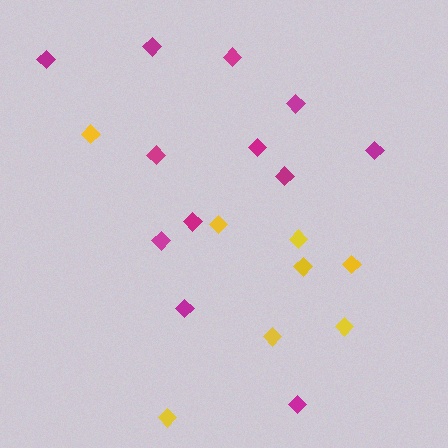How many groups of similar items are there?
There are 2 groups: one group of yellow diamonds (8) and one group of magenta diamonds (12).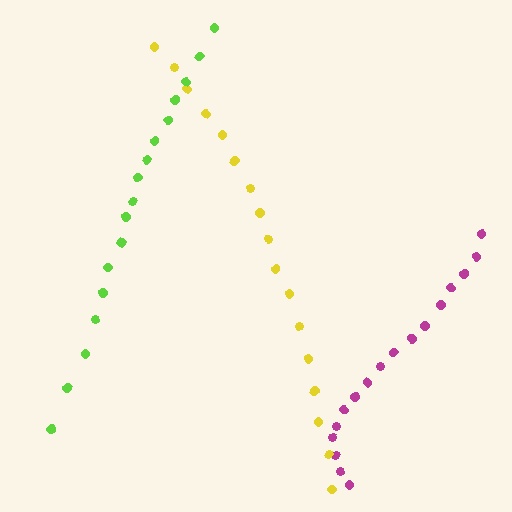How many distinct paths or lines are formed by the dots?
There are 3 distinct paths.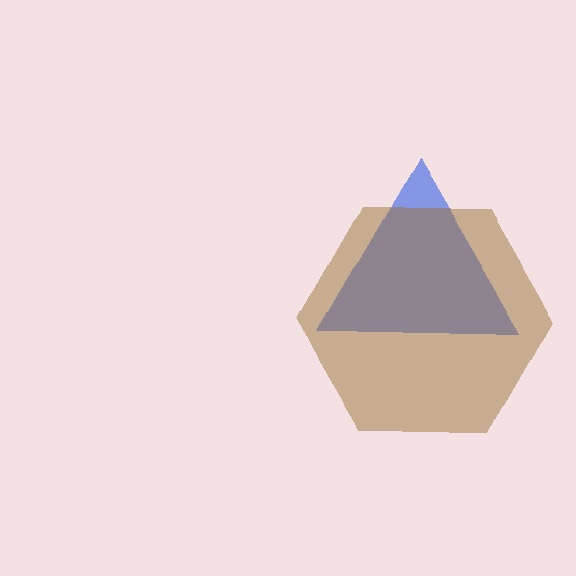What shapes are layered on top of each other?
The layered shapes are: a blue triangle, a brown hexagon.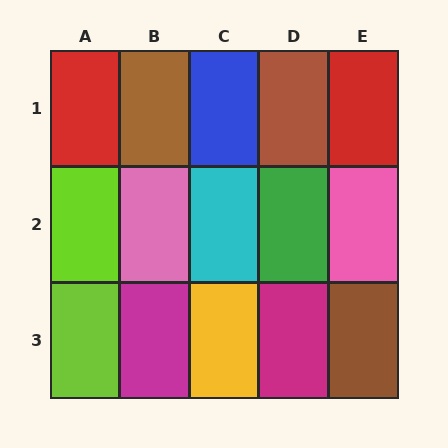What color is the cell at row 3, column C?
Yellow.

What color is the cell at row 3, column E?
Brown.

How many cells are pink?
2 cells are pink.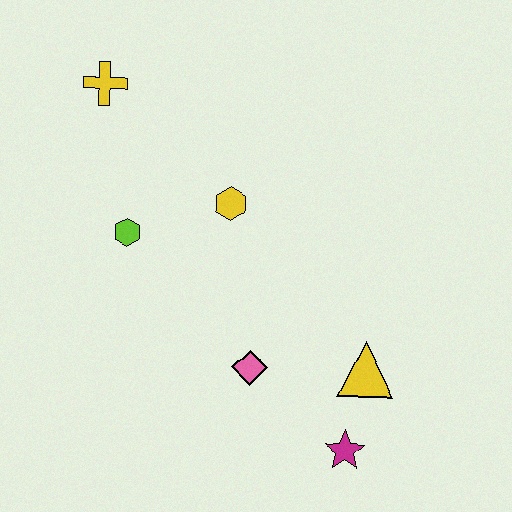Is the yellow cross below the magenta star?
No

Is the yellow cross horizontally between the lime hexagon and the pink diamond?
No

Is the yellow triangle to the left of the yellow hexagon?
No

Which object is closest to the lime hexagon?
The yellow hexagon is closest to the lime hexagon.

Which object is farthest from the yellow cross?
The magenta star is farthest from the yellow cross.